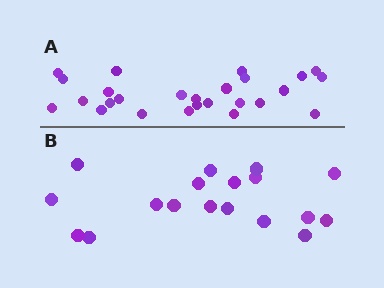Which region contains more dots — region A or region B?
Region A (the top region) has more dots.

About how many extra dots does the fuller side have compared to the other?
Region A has roughly 8 or so more dots than region B.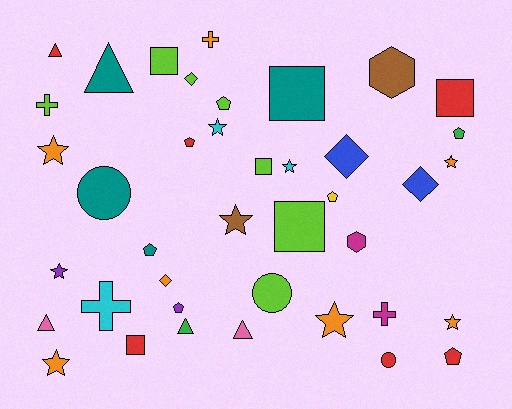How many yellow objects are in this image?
There is 1 yellow object.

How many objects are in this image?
There are 40 objects.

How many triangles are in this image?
There are 5 triangles.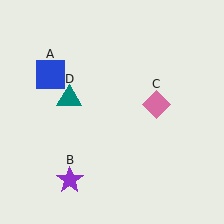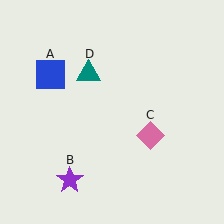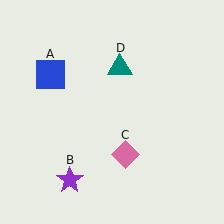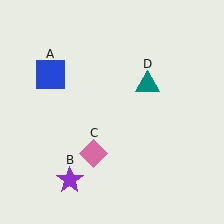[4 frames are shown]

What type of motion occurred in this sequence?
The pink diamond (object C), teal triangle (object D) rotated clockwise around the center of the scene.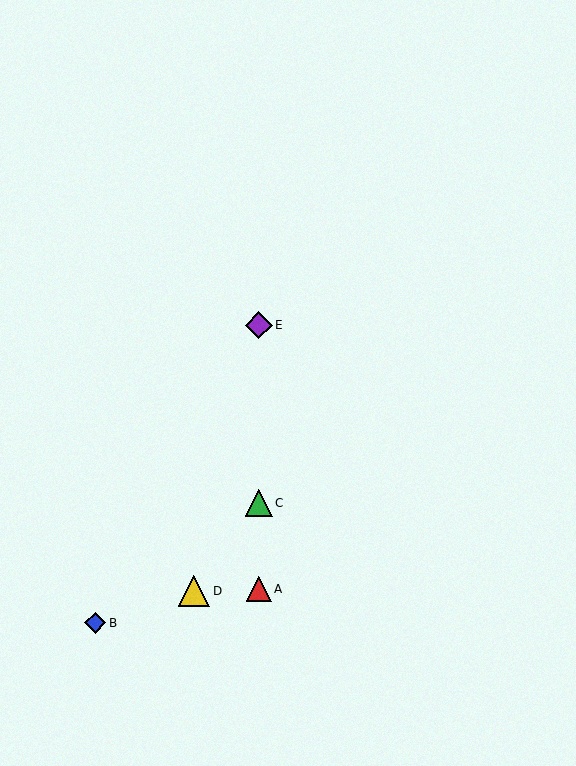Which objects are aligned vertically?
Objects A, C, E are aligned vertically.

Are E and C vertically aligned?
Yes, both are at x≈259.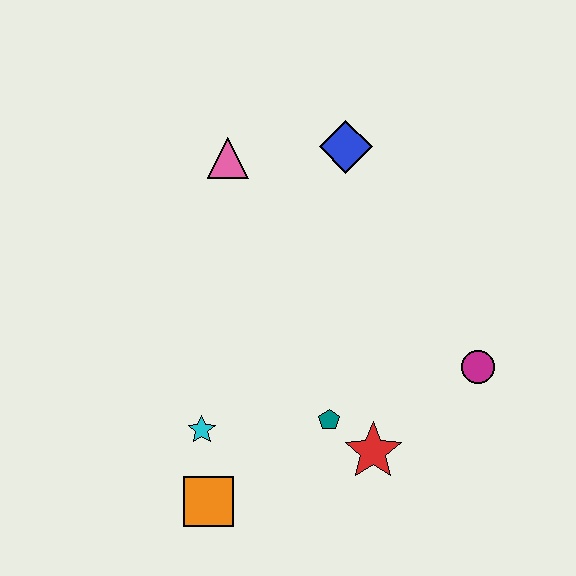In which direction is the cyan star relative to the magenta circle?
The cyan star is to the left of the magenta circle.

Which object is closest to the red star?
The teal pentagon is closest to the red star.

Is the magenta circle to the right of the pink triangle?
Yes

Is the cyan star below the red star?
No